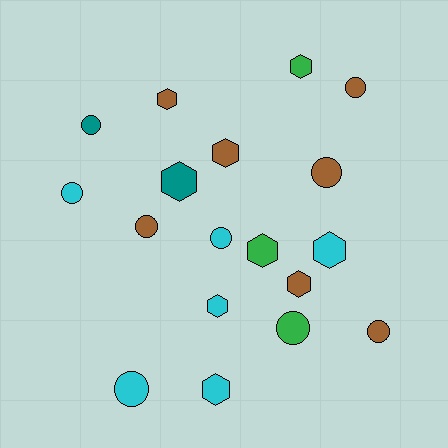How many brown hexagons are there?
There are 3 brown hexagons.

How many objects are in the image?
There are 18 objects.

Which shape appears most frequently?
Circle, with 9 objects.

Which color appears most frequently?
Brown, with 7 objects.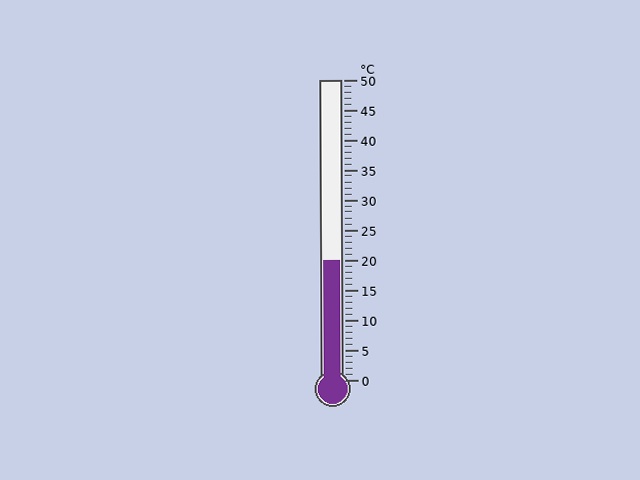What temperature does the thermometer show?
The thermometer shows approximately 20°C.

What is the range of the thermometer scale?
The thermometer scale ranges from 0°C to 50°C.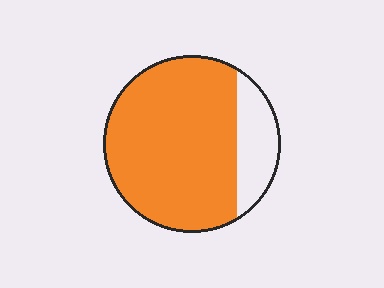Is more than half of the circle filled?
Yes.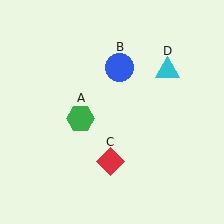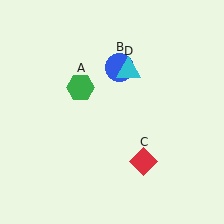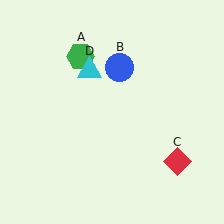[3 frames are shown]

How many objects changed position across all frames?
3 objects changed position: green hexagon (object A), red diamond (object C), cyan triangle (object D).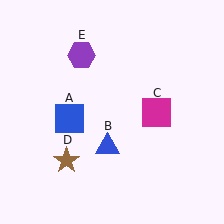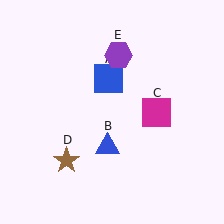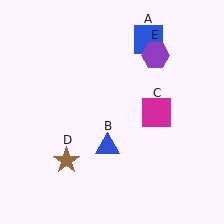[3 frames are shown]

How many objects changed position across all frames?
2 objects changed position: blue square (object A), purple hexagon (object E).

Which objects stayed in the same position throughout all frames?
Blue triangle (object B) and magenta square (object C) and brown star (object D) remained stationary.